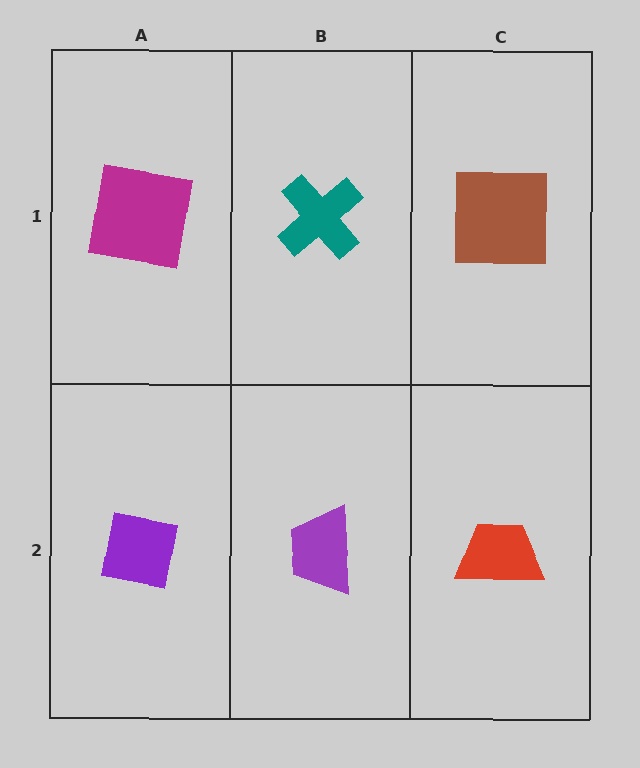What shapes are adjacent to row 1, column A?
A purple square (row 2, column A), a teal cross (row 1, column B).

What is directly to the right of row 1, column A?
A teal cross.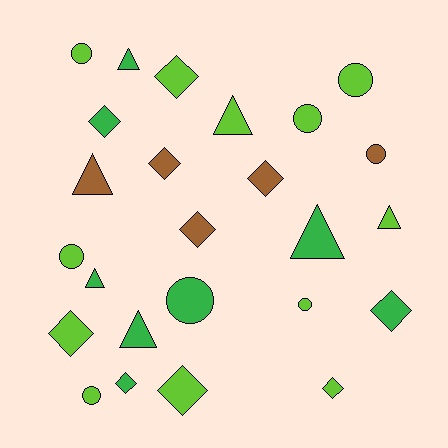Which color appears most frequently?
Lime, with 12 objects.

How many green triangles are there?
There are 4 green triangles.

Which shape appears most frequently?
Diamond, with 10 objects.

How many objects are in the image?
There are 25 objects.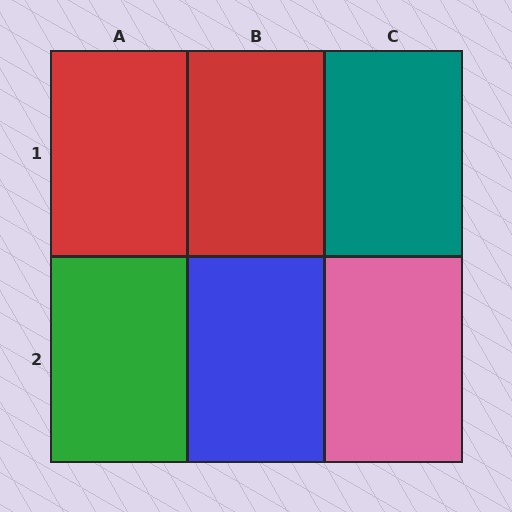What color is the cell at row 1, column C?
Teal.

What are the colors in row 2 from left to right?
Green, blue, pink.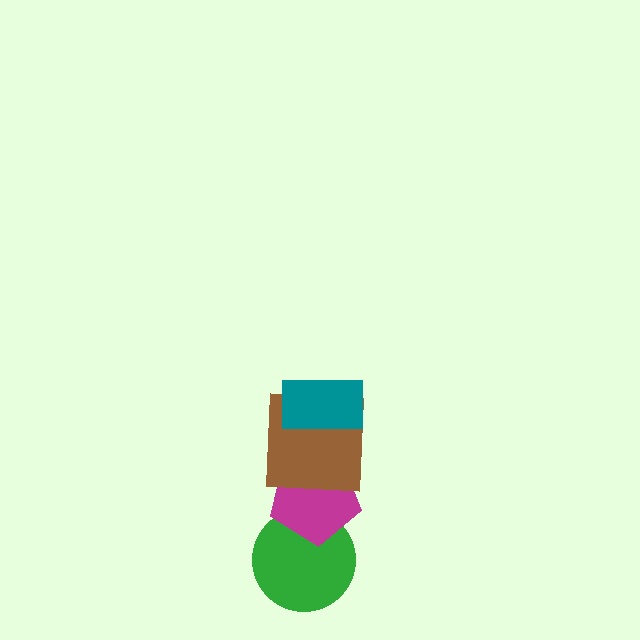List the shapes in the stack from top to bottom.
From top to bottom: the teal rectangle, the brown square, the magenta pentagon, the green circle.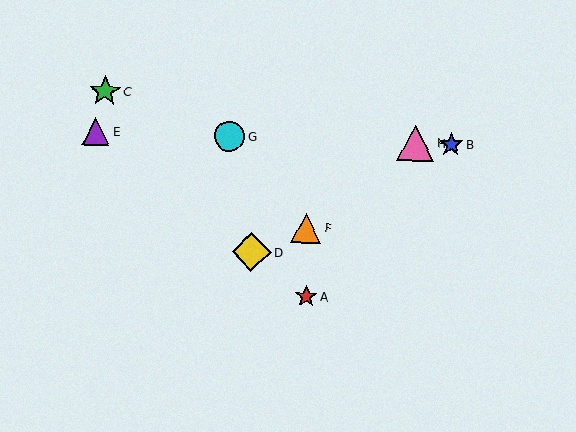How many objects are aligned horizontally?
4 objects (B, E, G, H) are aligned horizontally.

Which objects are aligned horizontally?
Objects B, E, G, H are aligned horizontally.